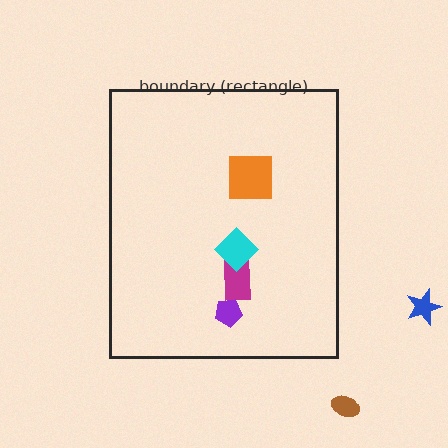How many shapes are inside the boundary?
4 inside, 2 outside.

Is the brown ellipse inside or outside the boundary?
Outside.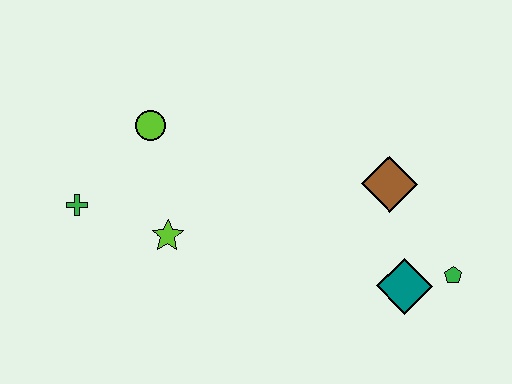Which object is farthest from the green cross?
The green pentagon is farthest from the green cross.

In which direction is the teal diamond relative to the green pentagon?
The teal diamond is to the left of the green pentagon.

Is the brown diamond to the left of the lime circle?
No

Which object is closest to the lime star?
The green cross is closest to the lime star.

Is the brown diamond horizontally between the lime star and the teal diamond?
Yes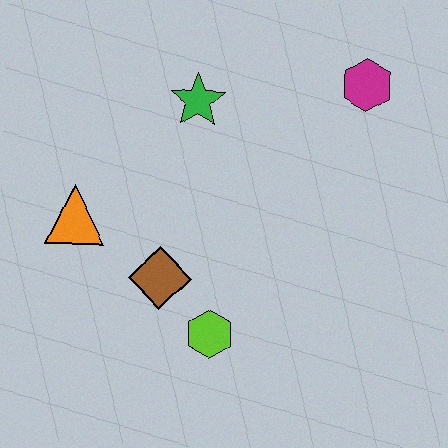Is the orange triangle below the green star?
Yes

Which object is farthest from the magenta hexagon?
The orange triangle is farthest from the magenta hexagon.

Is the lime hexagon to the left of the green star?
No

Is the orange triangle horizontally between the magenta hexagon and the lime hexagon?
No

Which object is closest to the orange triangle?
The brown diamond is closest to the orange triangle.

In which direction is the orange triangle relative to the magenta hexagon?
The orange triangle is to the left of the magenta hexagon.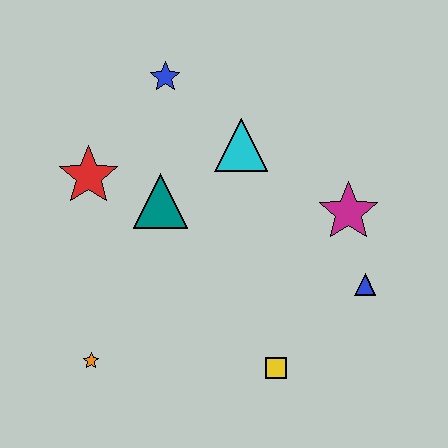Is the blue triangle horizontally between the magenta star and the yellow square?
No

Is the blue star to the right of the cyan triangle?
No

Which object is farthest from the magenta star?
The orange star is farthest from the magenta star.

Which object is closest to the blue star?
The cyan triangle is closest to the blue star.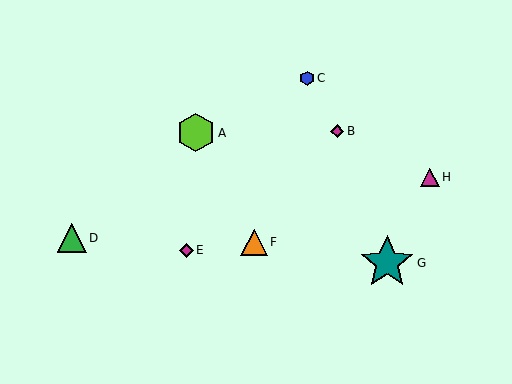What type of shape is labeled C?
Shape C is a blue hexagon.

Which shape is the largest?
The teal star (labeled G) is the largest.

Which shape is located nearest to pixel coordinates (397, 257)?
The teal star (labeled G) at (387, 263) is nearest to that location.